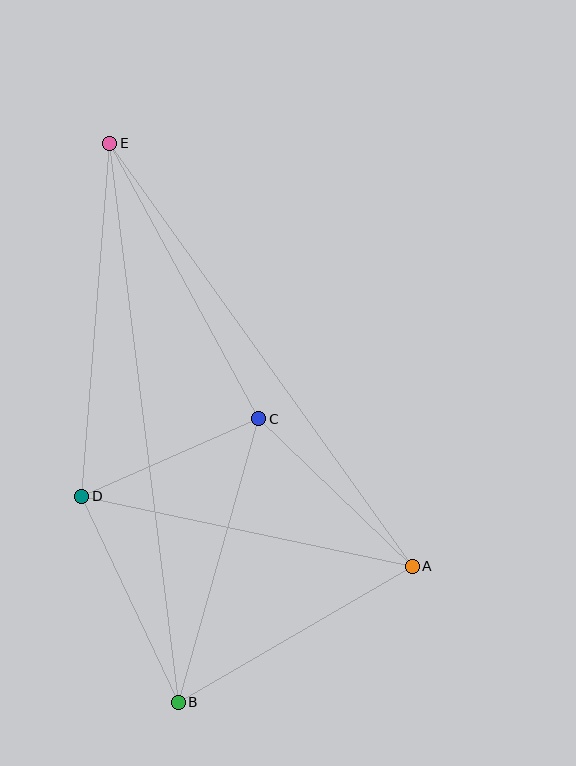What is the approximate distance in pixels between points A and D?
The distance between A and D is approximately 338 pixels.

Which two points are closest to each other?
Points C and D are closest to each other.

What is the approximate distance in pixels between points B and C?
The distance between B and C is approximately 295 pixels.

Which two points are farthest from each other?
Points B and E are farthest from each other.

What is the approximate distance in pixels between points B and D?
The distance between B and D is approximately 228 pixels.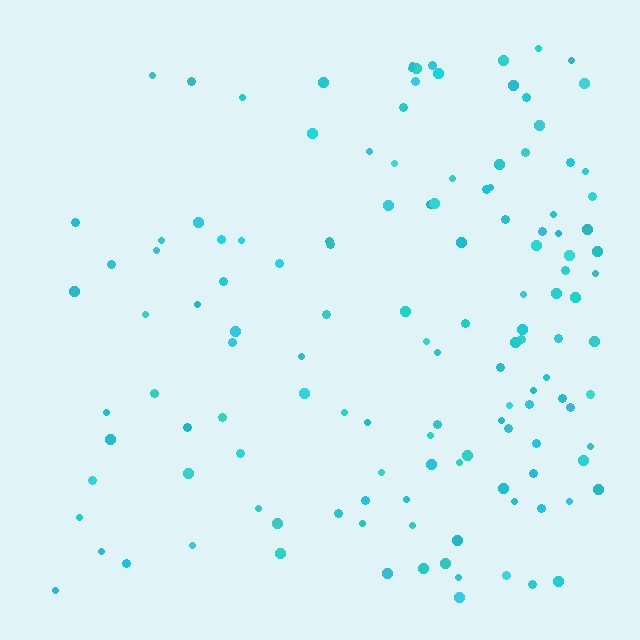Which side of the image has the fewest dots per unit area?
The left.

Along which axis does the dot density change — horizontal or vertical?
Horizontal.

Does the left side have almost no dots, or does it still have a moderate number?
Still a moderate number, just noticeably fewer than the right.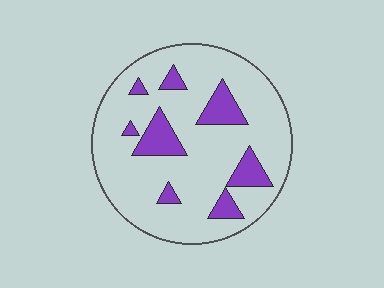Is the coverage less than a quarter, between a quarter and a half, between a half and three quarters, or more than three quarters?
Less than a quarter.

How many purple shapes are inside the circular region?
8.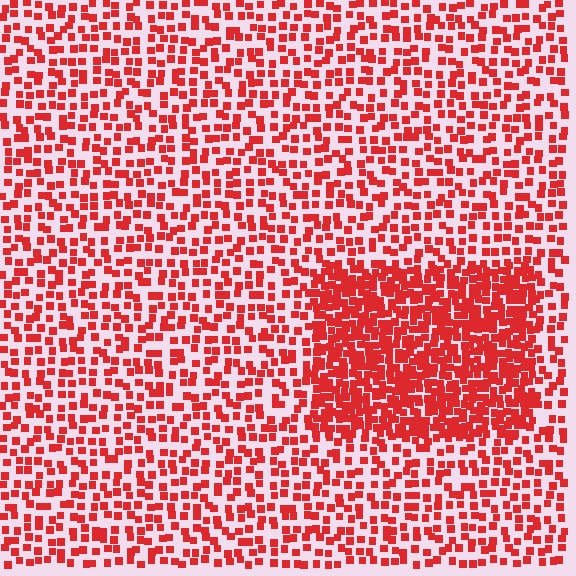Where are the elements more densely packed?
The elements are more densely packed inside the rectangle boundary.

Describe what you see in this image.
The image contains small red elements arranged at two different densities. A rectangle-shaped region is visible where the elements are more densely packed than the surrounding area.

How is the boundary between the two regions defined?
The boundary is defined by a change in element density (approximately 2.2x ratio). All elements are the same color, size, and shape.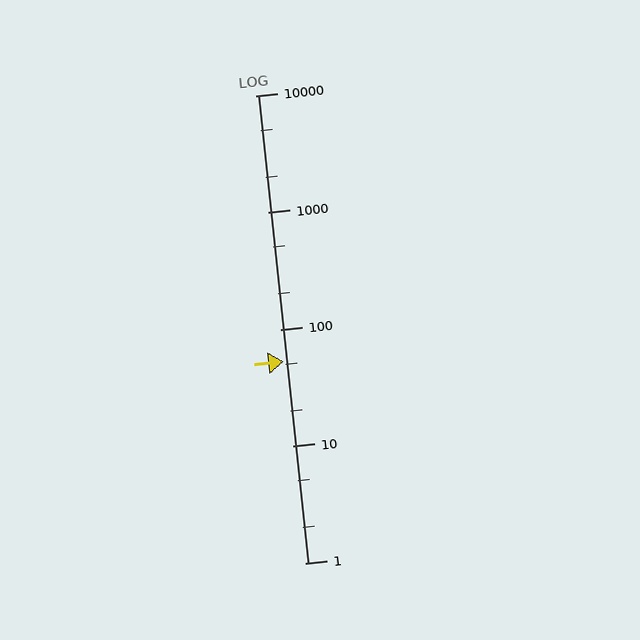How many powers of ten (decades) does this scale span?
The scale spans 4 decades, from 1 to 10000.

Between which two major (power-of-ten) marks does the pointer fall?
The pointer is between 10 and 100.